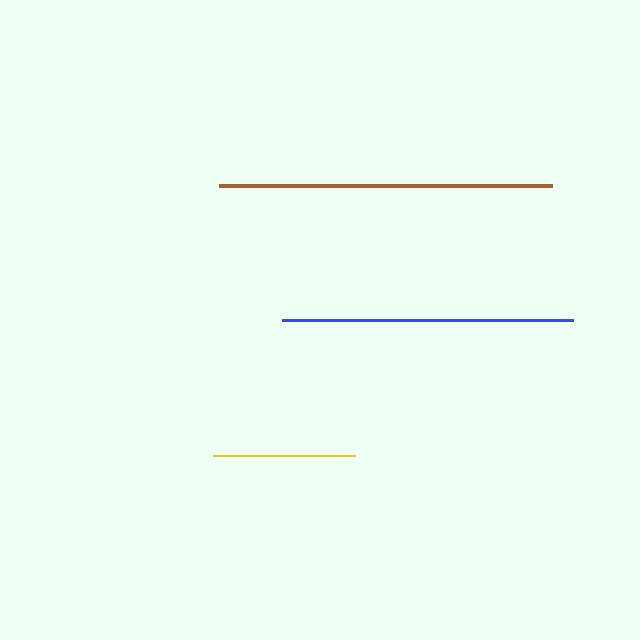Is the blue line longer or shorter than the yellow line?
The blue line is longer than the yellow line.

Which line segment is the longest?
The brown line is the longest at approximately 333 pixels.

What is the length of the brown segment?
The brown segment is approximately 333 pixels long.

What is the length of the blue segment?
The blue segment is approximately 291 pixels long.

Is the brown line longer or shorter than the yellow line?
The brown line is longer than the yellow line.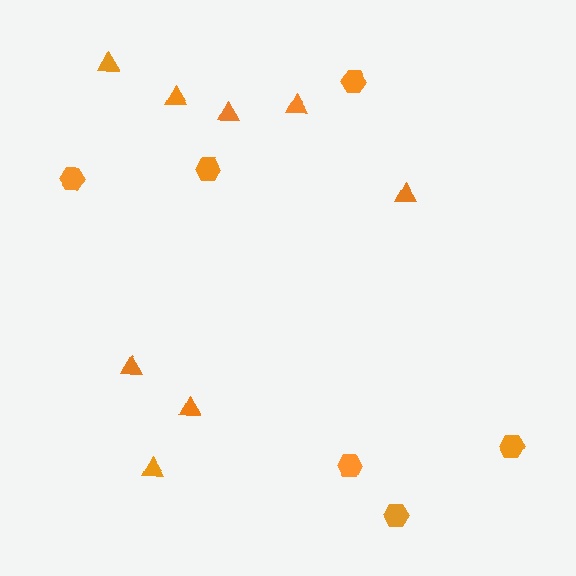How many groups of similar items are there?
There are 2 groups: one group of hexagons (6) and one group of triangles (8).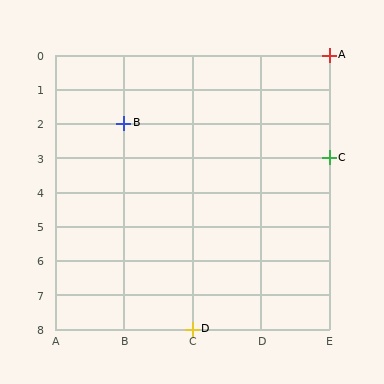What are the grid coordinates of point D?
Point D is at grid coordinates (C, 8).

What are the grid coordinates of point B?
Point B is at grid coordinates (B, 2).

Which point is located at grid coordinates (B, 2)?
Point B is at (B, 2).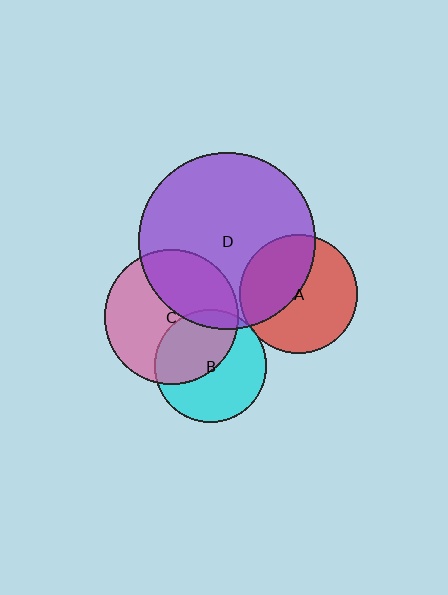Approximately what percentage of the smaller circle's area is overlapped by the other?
Approximately 40%.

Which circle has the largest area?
Circle D (purple).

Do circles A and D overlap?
Yes.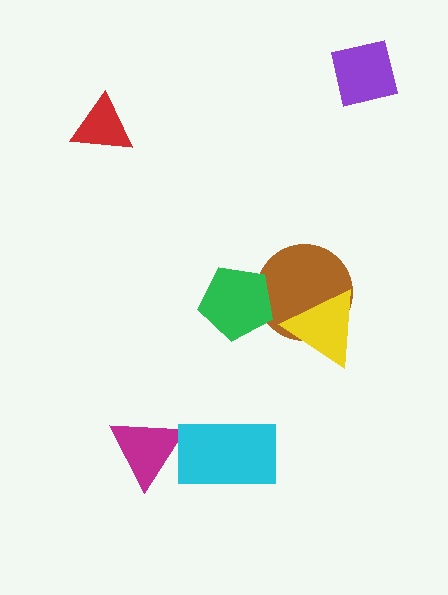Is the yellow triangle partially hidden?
No, no other shape covers it.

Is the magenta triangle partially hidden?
Yes, it is partially covered by another shape.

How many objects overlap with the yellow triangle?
1 object overlaps with the yellow triangle.